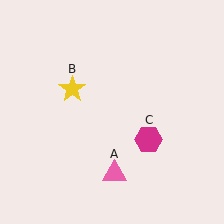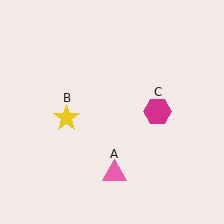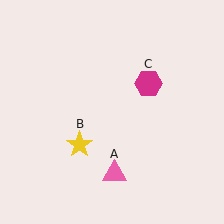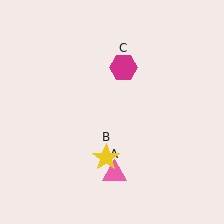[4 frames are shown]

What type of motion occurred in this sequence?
The yellow star (object B), magenta hexagon (object C) rotated counterclockwise around the center of the scene.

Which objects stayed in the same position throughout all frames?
Pink triangle (object A) remained stationary.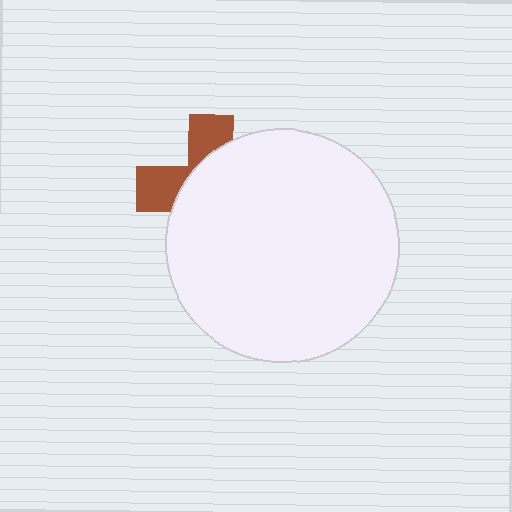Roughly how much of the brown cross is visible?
A small part of it is visible (roughly 33%).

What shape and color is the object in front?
The object in front is a white circle.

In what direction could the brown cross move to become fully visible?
The brown cross could move left. That would shift it out from behind the white circle entirely.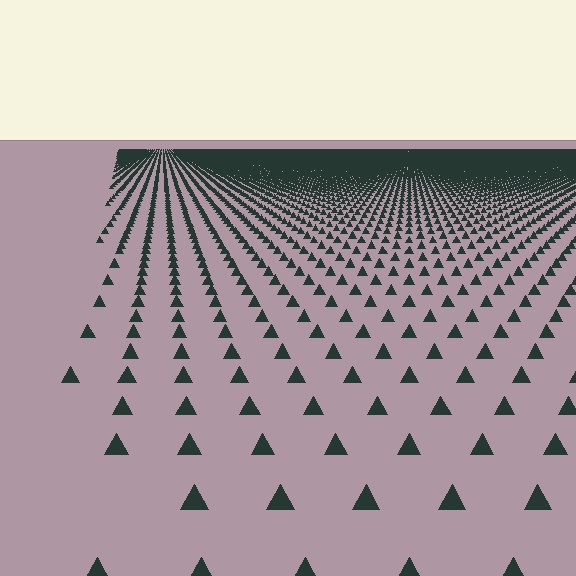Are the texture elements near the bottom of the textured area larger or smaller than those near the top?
Larger. Near the bottom, elements are closer to the viewer and appear at a bigger on-screen size.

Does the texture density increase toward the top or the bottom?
Density increases toward the top.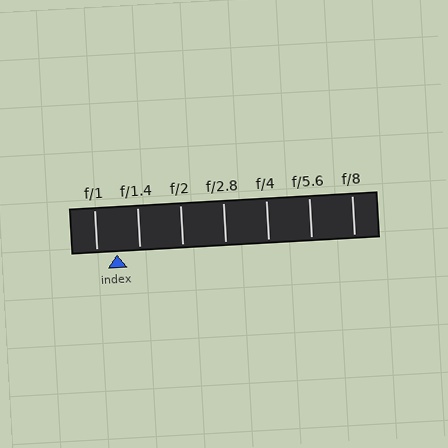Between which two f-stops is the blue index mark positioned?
The index mark is between f/1 and f/1.4.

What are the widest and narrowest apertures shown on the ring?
The widest aperture shown is f/1 and the narrowest is f/8.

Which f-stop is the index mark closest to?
The index mark is closest to f/1.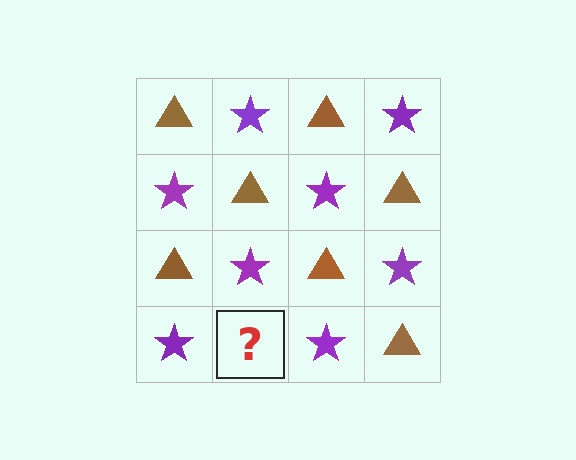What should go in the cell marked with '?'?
The missing cell should contain a brown triangle.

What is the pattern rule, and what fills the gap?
The rule is that it alternates brown triangle and purple star in a checkerboard pattern. The gap should be filled with a brown triangle.